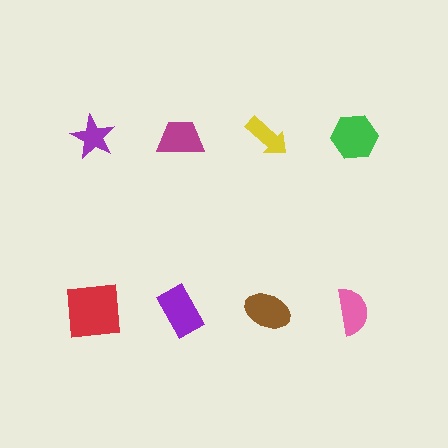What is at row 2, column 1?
A red square.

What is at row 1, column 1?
A purple star.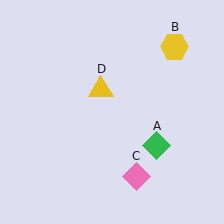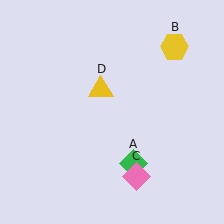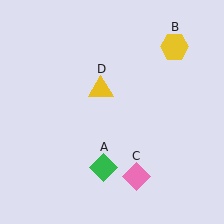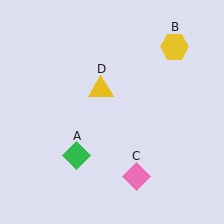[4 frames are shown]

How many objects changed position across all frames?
1 object changed position: green diamond (object A).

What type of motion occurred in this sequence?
The green diamond (object A) rotated clockwise around the center of the scene.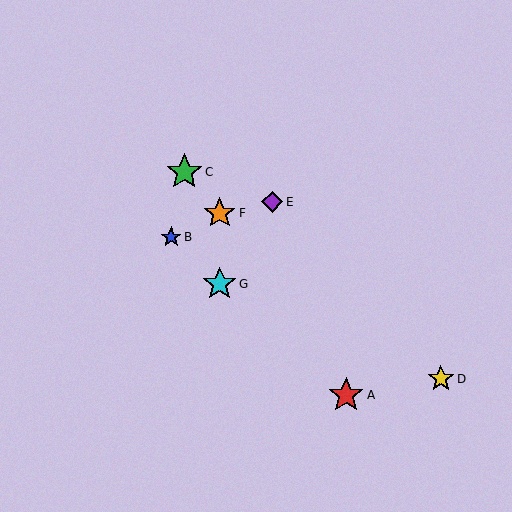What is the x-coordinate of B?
Object B is at x≈171.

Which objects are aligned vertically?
Objects F, G are aligned vertically.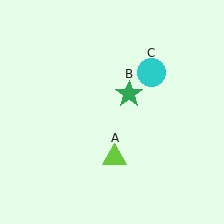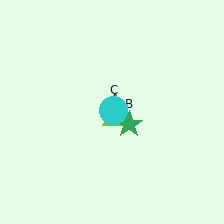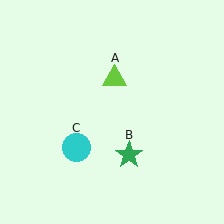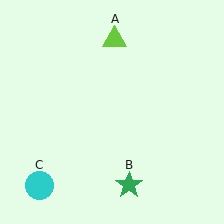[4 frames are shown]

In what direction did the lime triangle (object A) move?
The lime triangle (object A) moved up.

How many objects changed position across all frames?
3 objects changed position: lime triangle (object A), green star (object B), cyan circle (object C).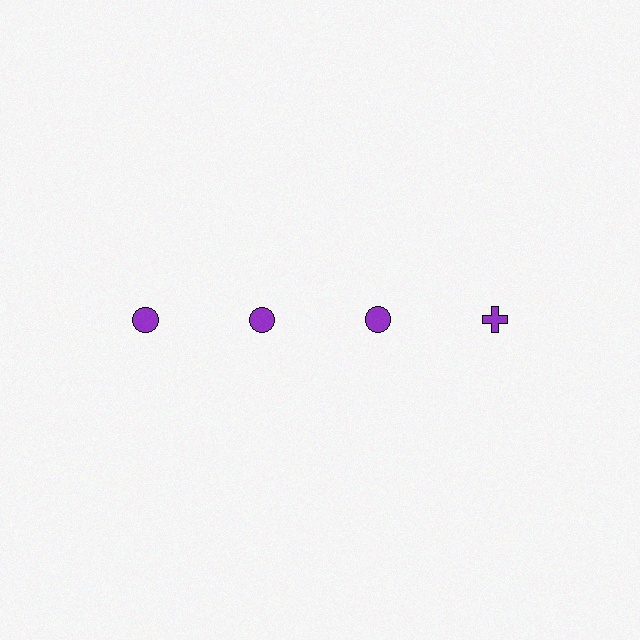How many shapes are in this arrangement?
There are 4 shapes arranged in a grid pattern.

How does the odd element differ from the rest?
It has a different shape: cross instead of circle.